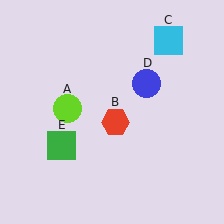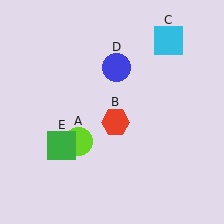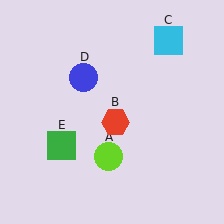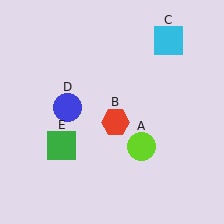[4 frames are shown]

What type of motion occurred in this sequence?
The lime circle (object A), blue circle (object D) rotated counterclockwise around the center of the scene.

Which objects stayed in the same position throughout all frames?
Red hexagon (object B) and cyan square (object C) and green square (object E) remained stationary.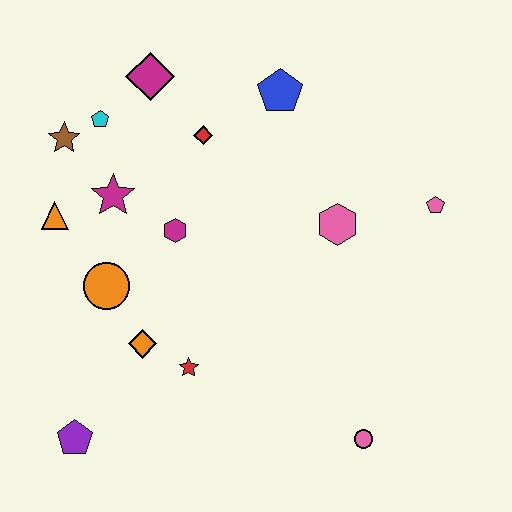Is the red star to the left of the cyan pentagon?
No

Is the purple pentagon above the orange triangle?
No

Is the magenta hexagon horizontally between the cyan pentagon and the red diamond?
Yes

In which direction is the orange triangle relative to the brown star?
The orange triangle is below the brown star.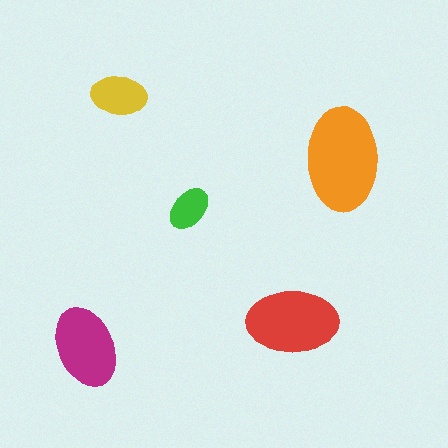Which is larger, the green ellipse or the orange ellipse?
The orange one.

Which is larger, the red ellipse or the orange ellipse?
The orange one.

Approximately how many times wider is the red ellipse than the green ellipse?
About 2 times wider.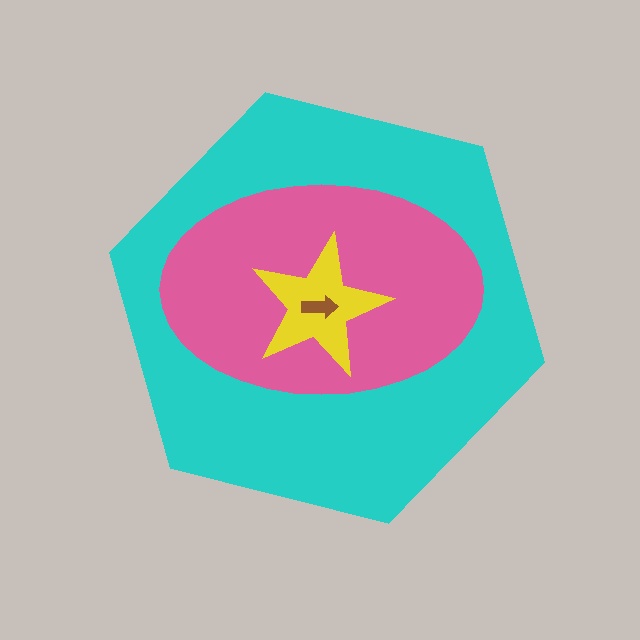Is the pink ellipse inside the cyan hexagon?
Yes.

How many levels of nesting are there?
4.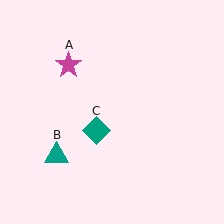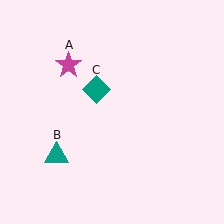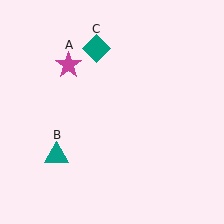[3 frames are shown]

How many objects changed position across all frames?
1 object changed position: teal diamond (object C).